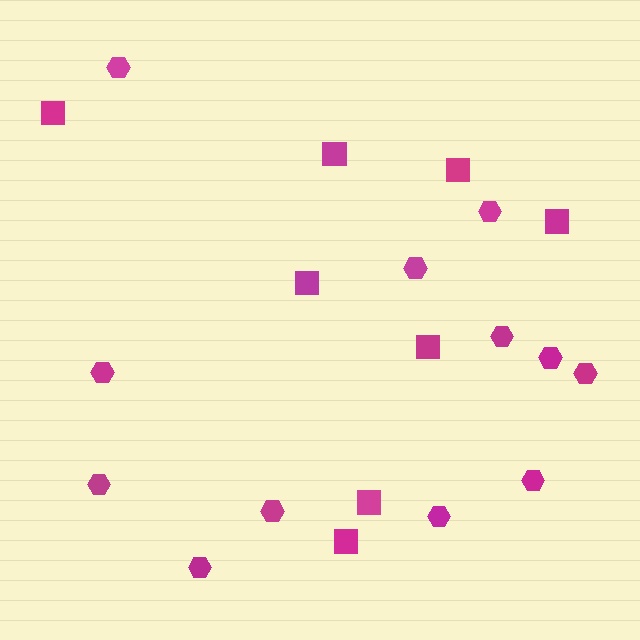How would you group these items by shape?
There are 2 groups: one group of squares (8) and one group of hexagons (12).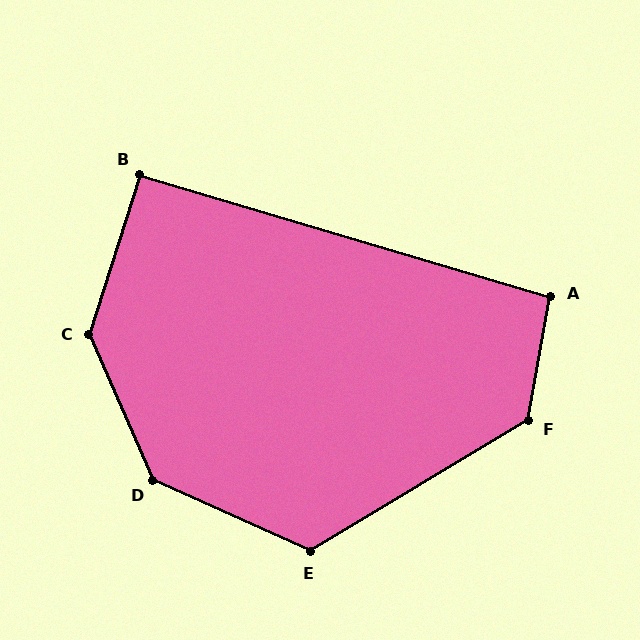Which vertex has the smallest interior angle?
B, at approximately 91 degrees.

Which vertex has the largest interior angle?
C, at approximately 139 degrees.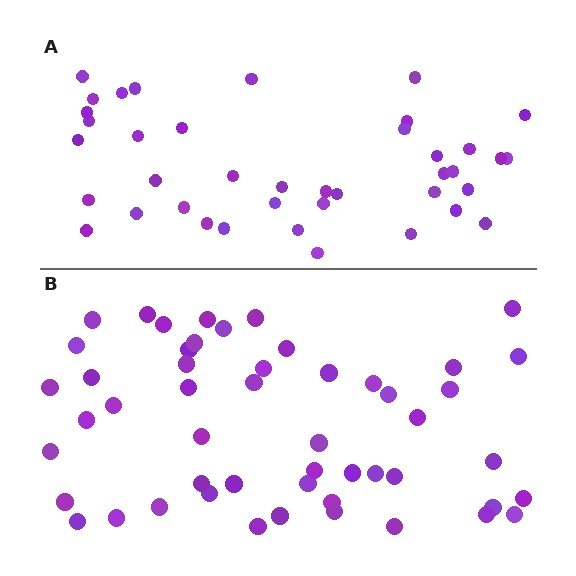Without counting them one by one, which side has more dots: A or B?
Region B (the bottom region) has more dots.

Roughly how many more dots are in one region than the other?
Region B has roughly 12 or so more dots than region A.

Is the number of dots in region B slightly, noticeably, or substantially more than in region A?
Region B has noticeably more, but not dramatically so. The ratio is roughly 1.3 to 1.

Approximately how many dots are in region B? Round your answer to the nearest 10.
About 50 dots. (The exact count is 51, which rounds to 50.)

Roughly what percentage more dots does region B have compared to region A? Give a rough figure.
About 30% more.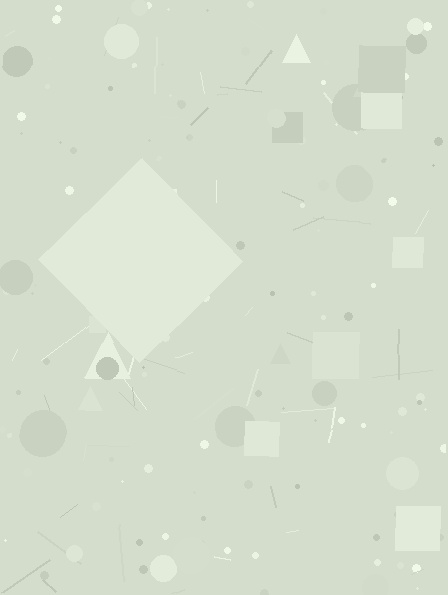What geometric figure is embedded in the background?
A diamond is embedded in the background.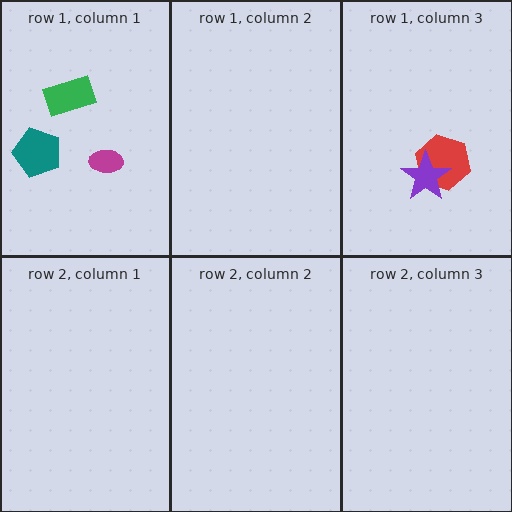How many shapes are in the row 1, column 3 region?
2.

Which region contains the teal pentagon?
The row 1, column 1 region.